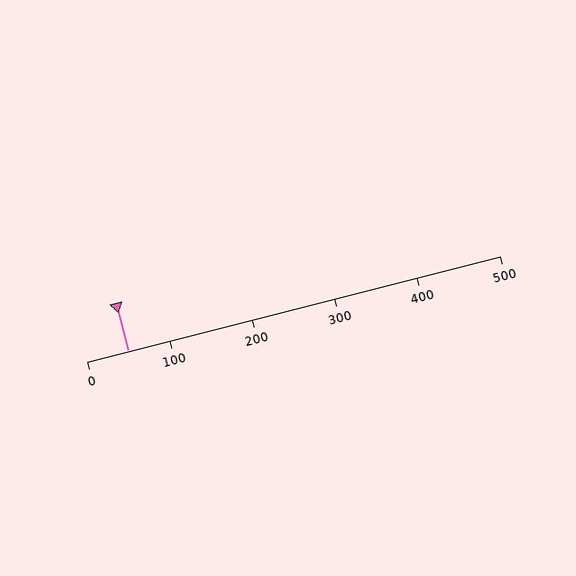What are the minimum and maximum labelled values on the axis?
The axis runs from 0 to 500.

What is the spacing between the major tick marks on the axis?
The major ticks are spaced 100 apart.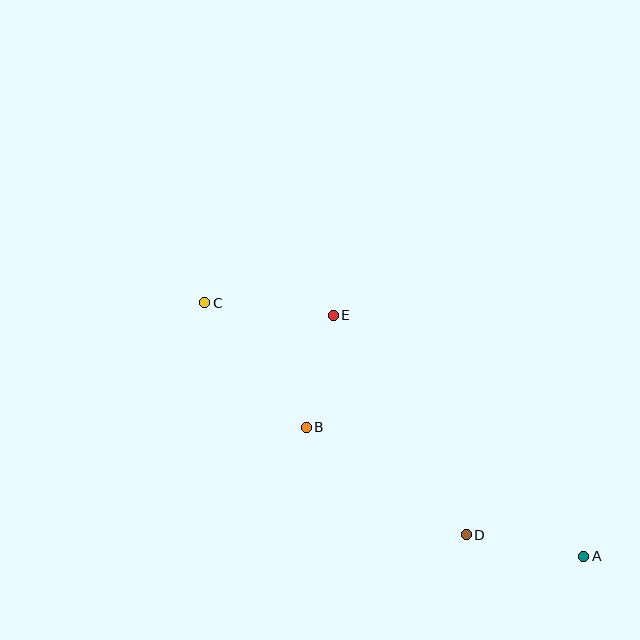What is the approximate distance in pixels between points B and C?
The distance between B and C is approximately 161 pixels.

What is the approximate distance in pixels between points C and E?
The distance between C and E is approximately 129 pixels.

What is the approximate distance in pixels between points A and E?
The distance between A and E is approximately 348 pixels.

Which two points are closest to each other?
Points B and E are closest to each other.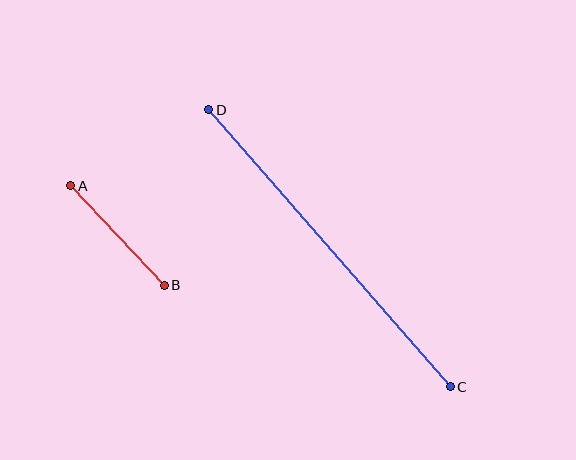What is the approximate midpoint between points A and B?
The midpoint is at approximately (117, 235) pixels.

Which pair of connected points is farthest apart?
Points C and D are farthest apart.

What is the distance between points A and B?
The distance is approximately 137 pixels.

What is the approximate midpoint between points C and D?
The midpoint is at approximately (330, 248) pixels.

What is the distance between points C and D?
The distance is approximately 368 pixels.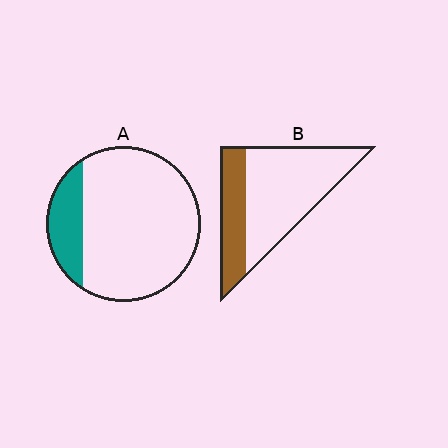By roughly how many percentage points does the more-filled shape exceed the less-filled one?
By roughly 10 percentage points (B over A).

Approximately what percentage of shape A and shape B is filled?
A is approximately 20% and B is approximately 30%.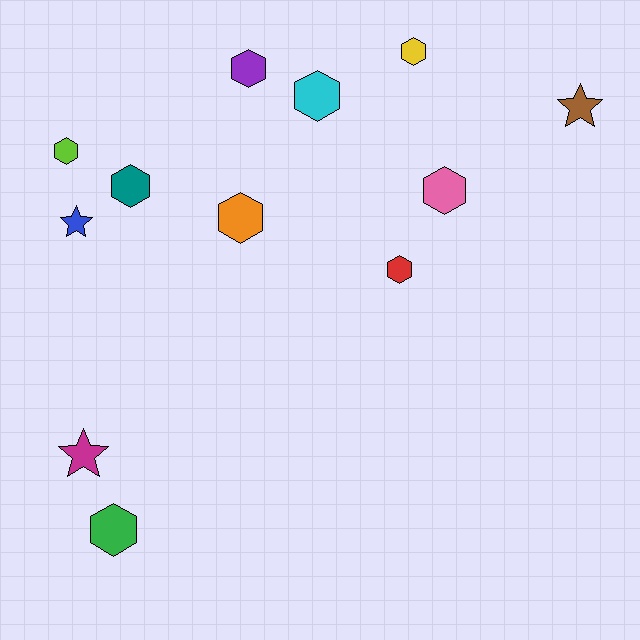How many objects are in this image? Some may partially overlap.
There are 12 objects.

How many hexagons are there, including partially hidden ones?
There are 9 hexagons.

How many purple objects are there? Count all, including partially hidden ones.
There is 1 purple object.